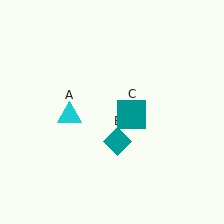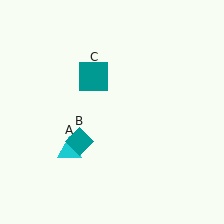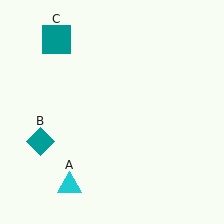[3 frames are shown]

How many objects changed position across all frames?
3 objects changed position: cyan triangle (object A), teal diamond (object B), teal square (object C).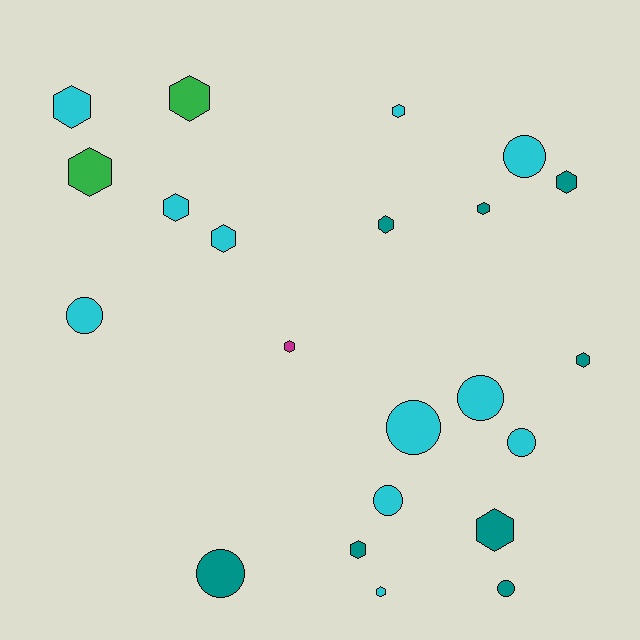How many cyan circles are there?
There are 6 cyan circles.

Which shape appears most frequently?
Hexagon, with 14 objects.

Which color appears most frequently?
Cyan, with 11 objects.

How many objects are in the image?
There are 22 objects.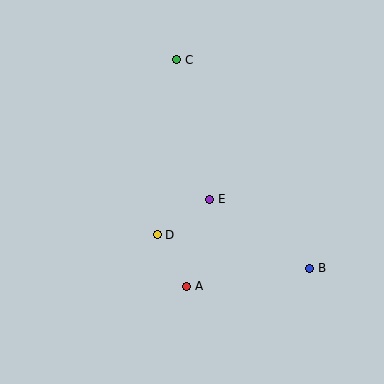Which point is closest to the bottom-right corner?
Point B is closest to the bottom-right corner.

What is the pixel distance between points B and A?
The distance between B and A is 124 pixels.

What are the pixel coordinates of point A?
Point A is at (187, 286).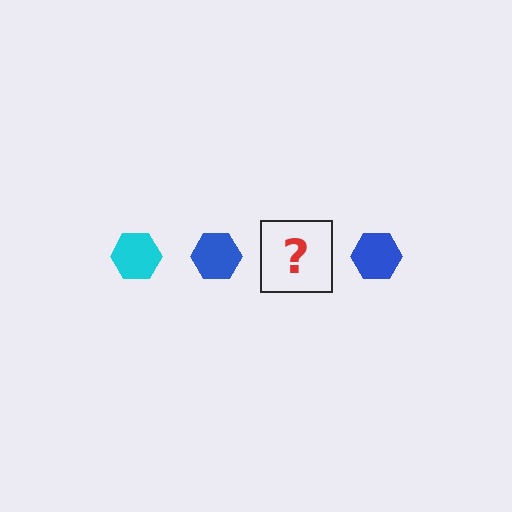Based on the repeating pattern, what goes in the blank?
The blank should be a cyan hexagon.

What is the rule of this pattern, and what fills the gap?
The rule is that the pattern cycles through cyan, blue hexagons. The gap should be filled with a cyan hexagon.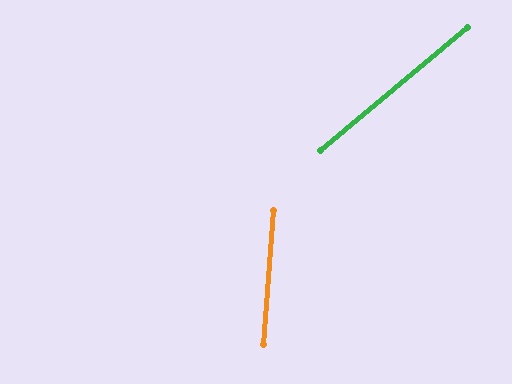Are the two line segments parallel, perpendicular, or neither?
Neither parallel nor perpendicular — they differ by about 46°.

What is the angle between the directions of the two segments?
Approximately 46 degrees.